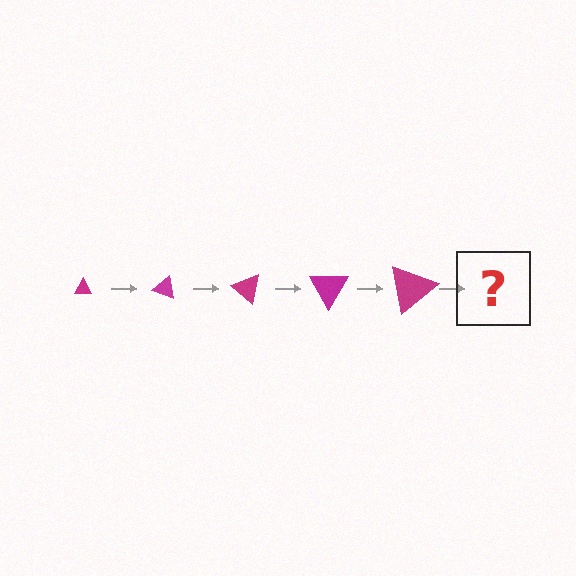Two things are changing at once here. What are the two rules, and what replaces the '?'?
The two rules are that the triangle grows larger each step and it rotates 20 degrees each step. The '?' should be a triangle, larger than the previous one and rotated 100 degrees from the start.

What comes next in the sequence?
The next element should be a triangle, larger than the previous one and rotated 100 degrees from the start.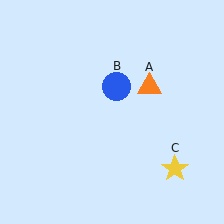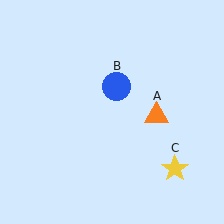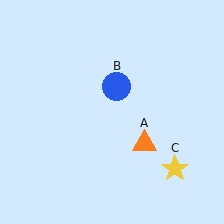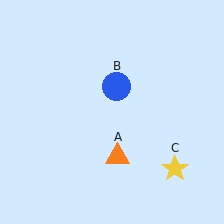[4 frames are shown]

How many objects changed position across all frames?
1 object changed position: orange triangle (object A).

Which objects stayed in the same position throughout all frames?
Blue circle (object B) and yellow star (object C) remained stationary.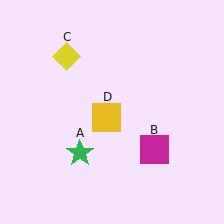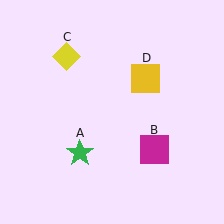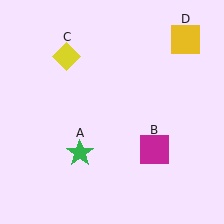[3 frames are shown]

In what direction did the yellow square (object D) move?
The yellow square (object D) moved up and to the right.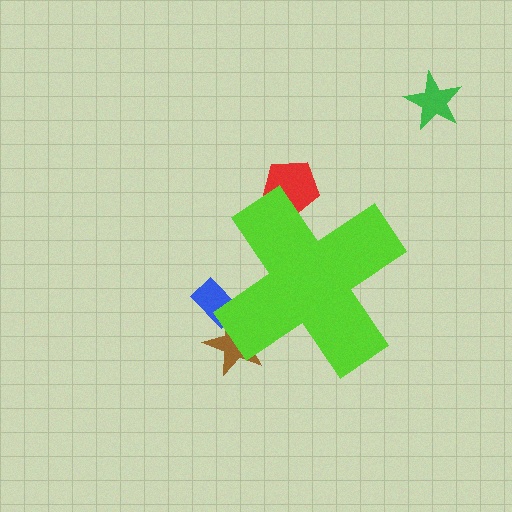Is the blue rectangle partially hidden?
Yes, the blue rectangle is partially hidden behind the lime cross.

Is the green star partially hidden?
No, the green star is fully visible.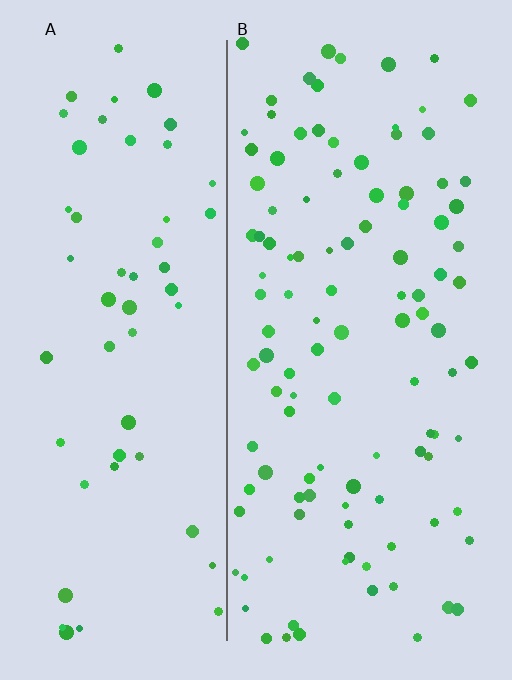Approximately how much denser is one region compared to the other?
Approximately 2.0× — region B over region A.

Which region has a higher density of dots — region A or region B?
B (the right).